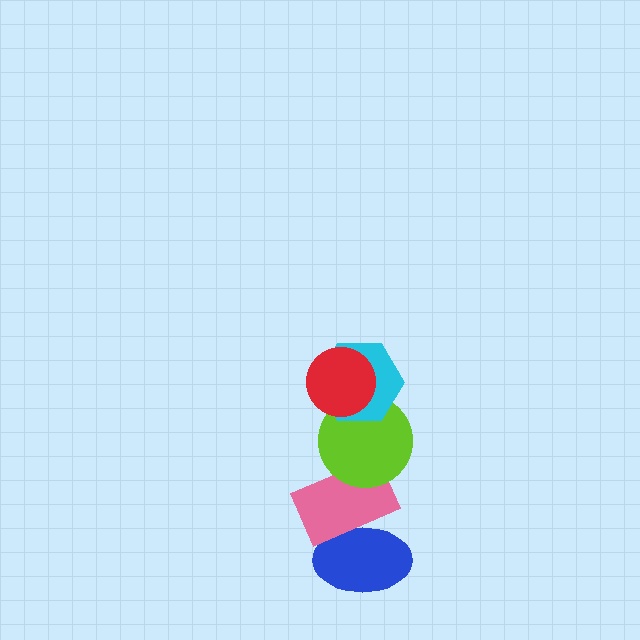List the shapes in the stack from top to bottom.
From top to bottom: the red circle, the cyan hexagon, the lime circle, the pink rectangle, the blue ellipse.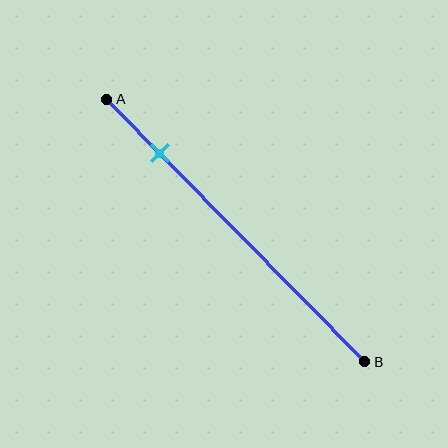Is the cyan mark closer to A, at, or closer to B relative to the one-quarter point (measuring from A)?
The cyan mark is closer to point A than the one-quarter point of segment AB.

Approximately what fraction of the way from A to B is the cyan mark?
The cyan mark is approximately 20% of the way from A to B.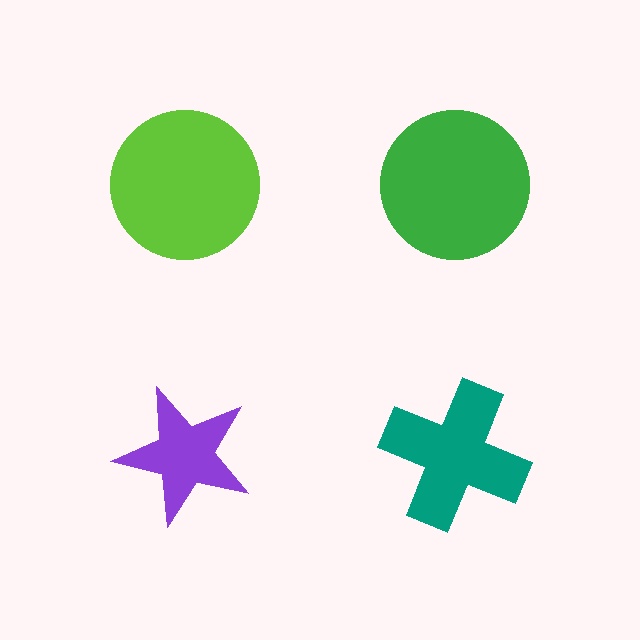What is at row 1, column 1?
A lime circle.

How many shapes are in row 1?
2 shapes.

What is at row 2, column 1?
A purple star.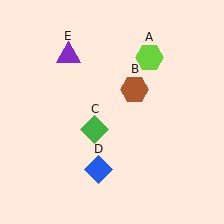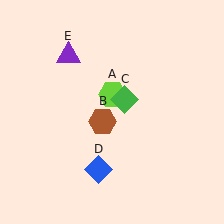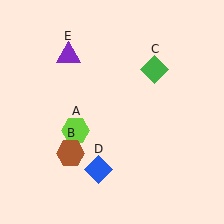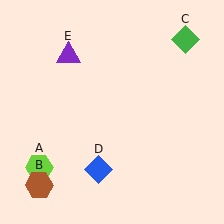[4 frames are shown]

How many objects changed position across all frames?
3 objects changed position: lime hexagon (object A), brown hexagon (object B), green diamond (object C).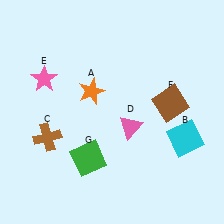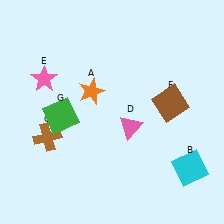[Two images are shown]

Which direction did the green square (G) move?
The green square (G) moved up.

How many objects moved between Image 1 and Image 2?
2 objects moved between the two images.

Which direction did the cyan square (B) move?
The cyan square (B) moved down.